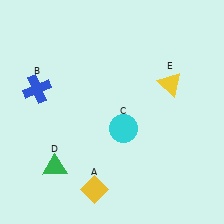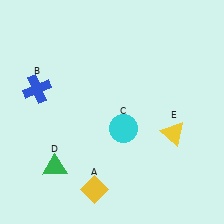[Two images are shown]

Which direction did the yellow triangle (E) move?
The yellow triangle (E) moved down.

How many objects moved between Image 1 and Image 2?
1 object moved between the two images.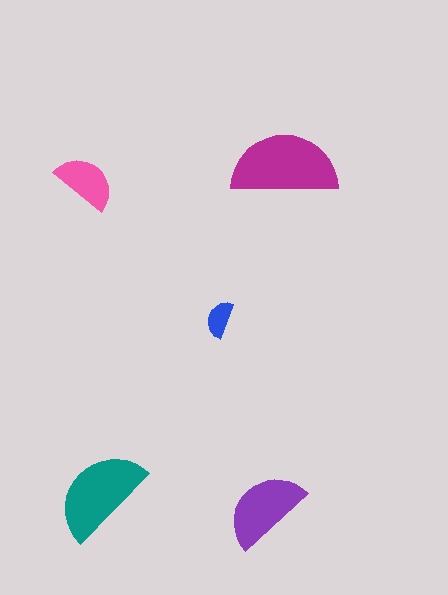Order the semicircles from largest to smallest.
the magenta one, the teal one, the purple one, the pink one, the blue one.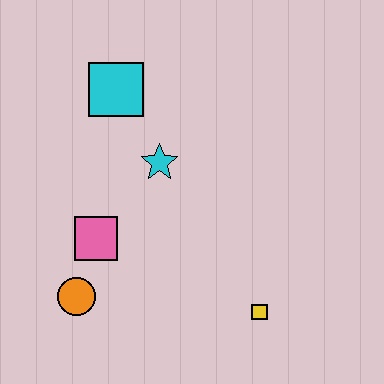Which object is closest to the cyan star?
The cyan square is closest to the cyan star.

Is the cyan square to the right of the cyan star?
No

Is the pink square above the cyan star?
No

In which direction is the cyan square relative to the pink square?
The cyan square is above the pink square.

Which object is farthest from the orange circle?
The cyan square is farthest from the orange circle.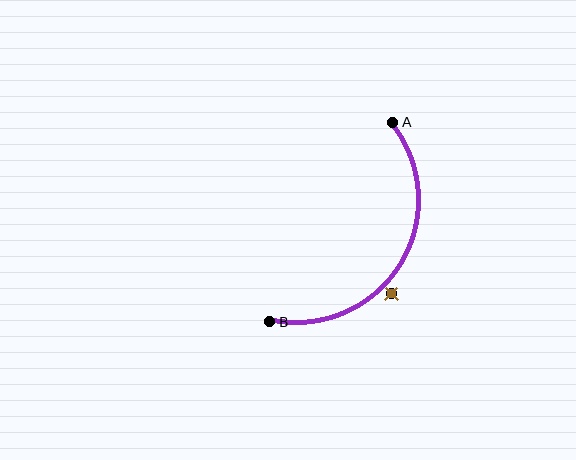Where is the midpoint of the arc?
The arc midpoint is the point on the curve farthest from the straight line joining A and B. It sits to the right of that line.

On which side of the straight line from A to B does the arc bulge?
The arc bulges to the right of the straight line connecting A and B.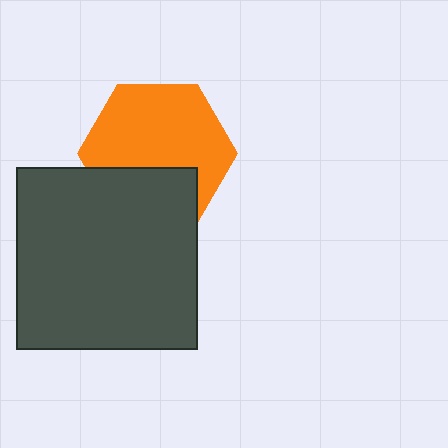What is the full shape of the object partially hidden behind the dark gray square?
The partially hidden object is an orange hexagon.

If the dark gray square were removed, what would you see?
You would see the complete orange hexagon.